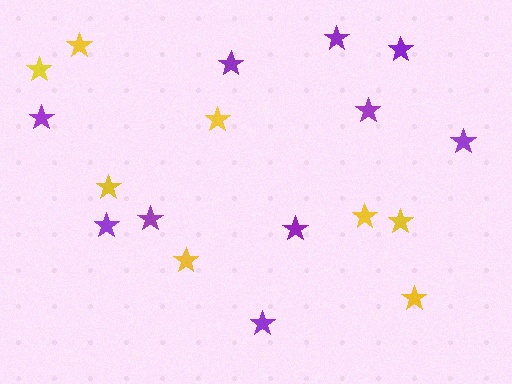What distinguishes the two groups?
There are 2 groups: one group of yellow stars (8) and one group of purple stars (10).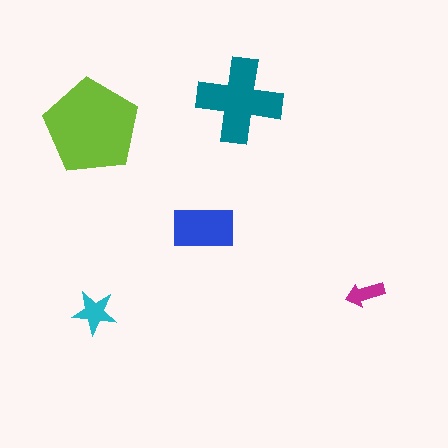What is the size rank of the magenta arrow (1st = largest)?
5th.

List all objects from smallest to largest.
The magenta arrow, the cyan star, the blue rectangle, the teal cross, the lime pentagon.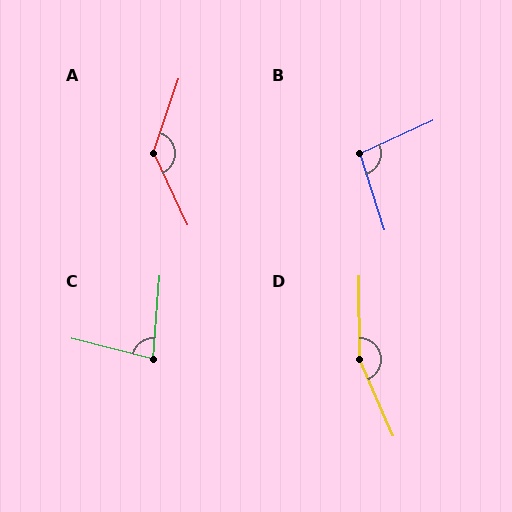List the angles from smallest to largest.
C (81°), B (97°), A (136°), D (156°).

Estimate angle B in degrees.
Approximately 97 degrees.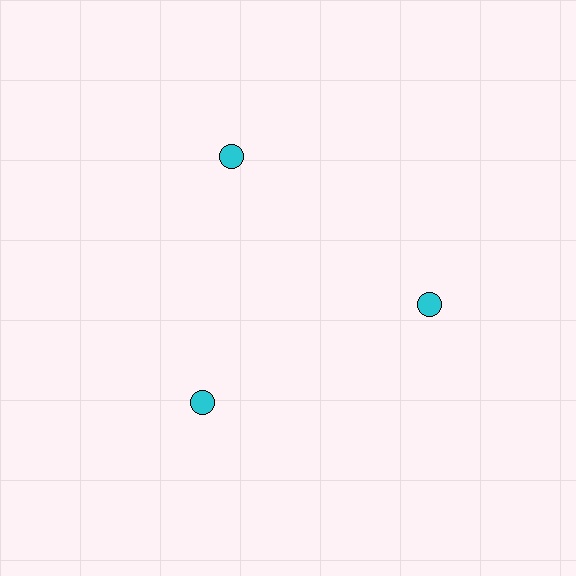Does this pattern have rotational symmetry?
Yes, this pattern has 3-fold rotational symmetry. It looks the same after rotating 120 degrees around the center.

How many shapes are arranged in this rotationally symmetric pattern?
There are 3 shapes, arranged in 3 groups of 1.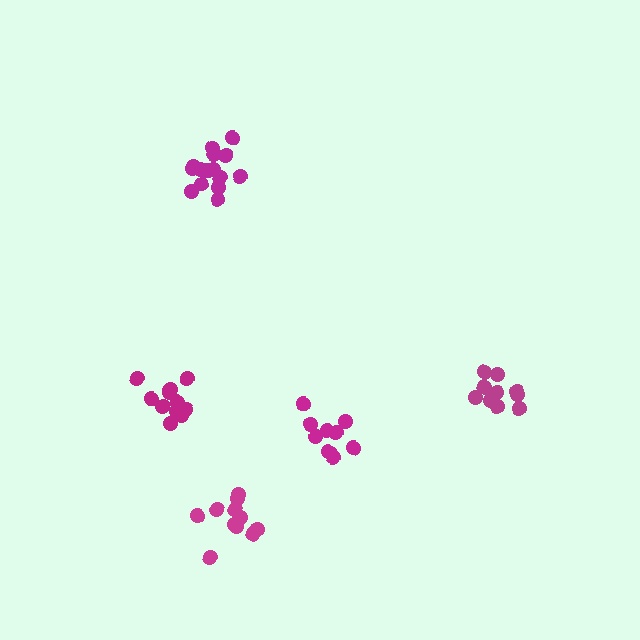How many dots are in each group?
Group 1: 10 dots, Group 2: 15 dots, Group 3: 11 dots, Group 4: 10 dots, Group 5: 13 dots (59 total).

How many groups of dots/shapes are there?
There are 5 groups.